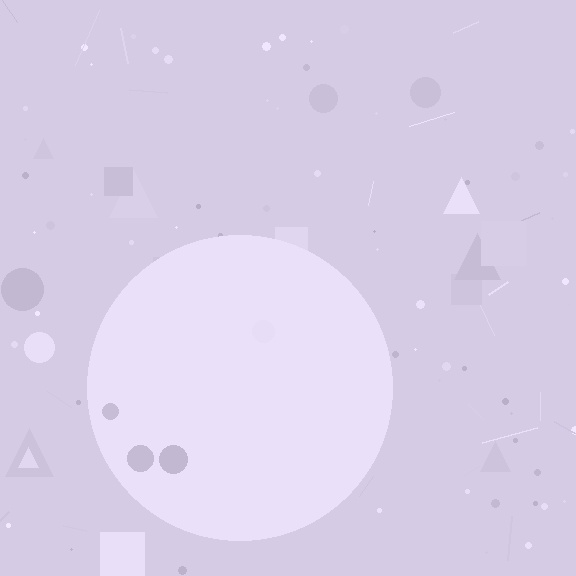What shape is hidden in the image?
A circle is hidden in the image.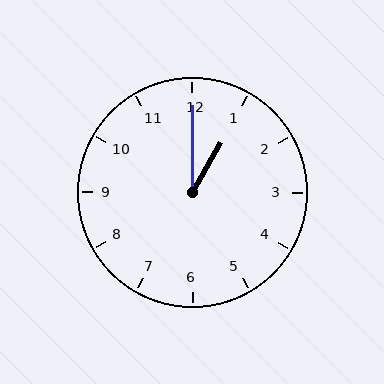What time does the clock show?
1:00.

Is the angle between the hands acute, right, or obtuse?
It is acute.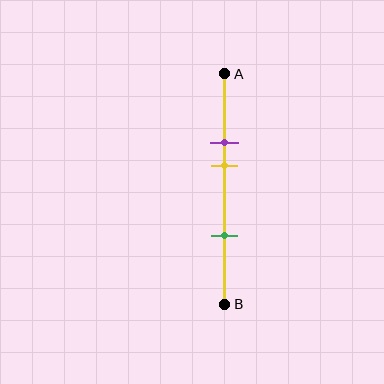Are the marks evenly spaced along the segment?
No, the marks are not evenly spaced.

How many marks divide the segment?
There are 3 marks dividing the segment.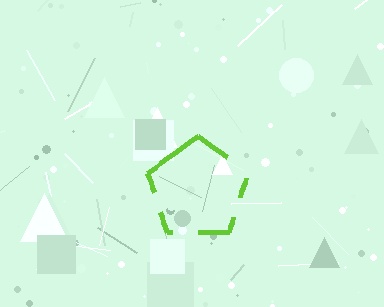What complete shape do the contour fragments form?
The contour fragments form a pentagon.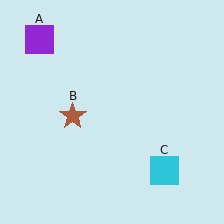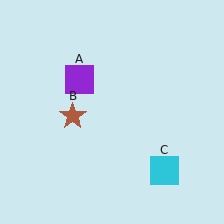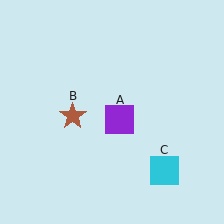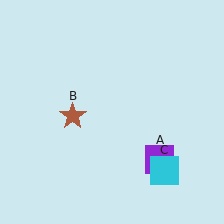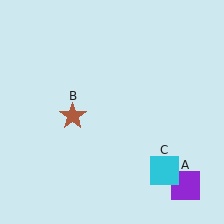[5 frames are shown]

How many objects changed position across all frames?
1 object changed position: purple square (object A).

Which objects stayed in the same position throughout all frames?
Brown star (object B) and cyan square (object C) remained stationary.